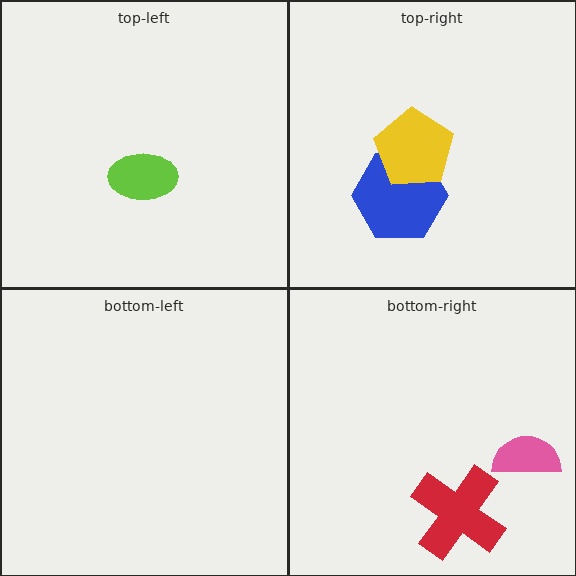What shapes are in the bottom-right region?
The red cross, the pink semicircle.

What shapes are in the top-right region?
The blue hexagon, the yellow pentagon.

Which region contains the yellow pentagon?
The top-right region.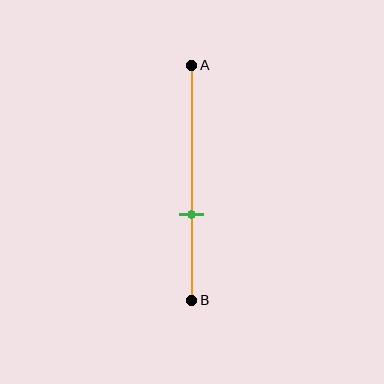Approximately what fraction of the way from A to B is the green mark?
The green mark is approximately 65% of the way from A to B.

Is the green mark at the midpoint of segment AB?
No, the mark is at about 65% from A, not at the 50% midpoint.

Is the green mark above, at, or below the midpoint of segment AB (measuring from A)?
The green mark is below the midpoint of segment AB.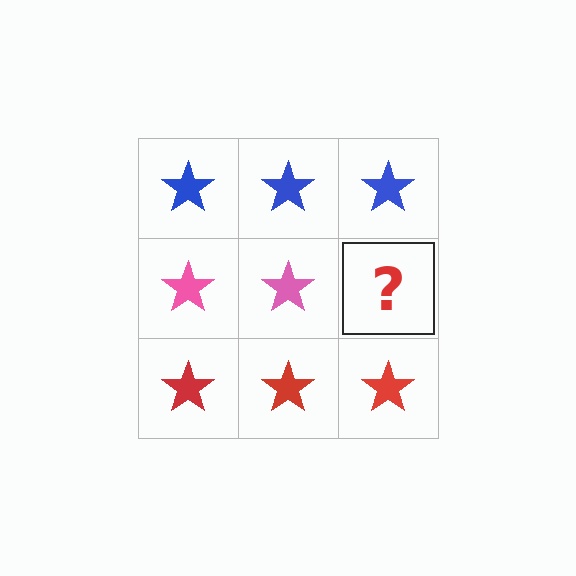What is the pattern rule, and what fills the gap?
The rule is that each row has a consistent color. The gap should be filled with a pink star.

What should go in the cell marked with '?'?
The missing cell should contain a pink star.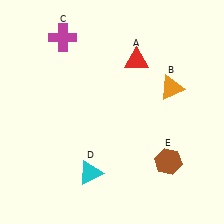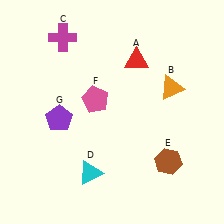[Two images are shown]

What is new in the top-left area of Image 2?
A pink pentagon (F) was added in the top-left area of Image 2.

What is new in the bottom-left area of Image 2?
A purple pentagon (G) was added in the bottom-left area of Image 2.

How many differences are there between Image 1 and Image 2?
There are 2 differences between the two images.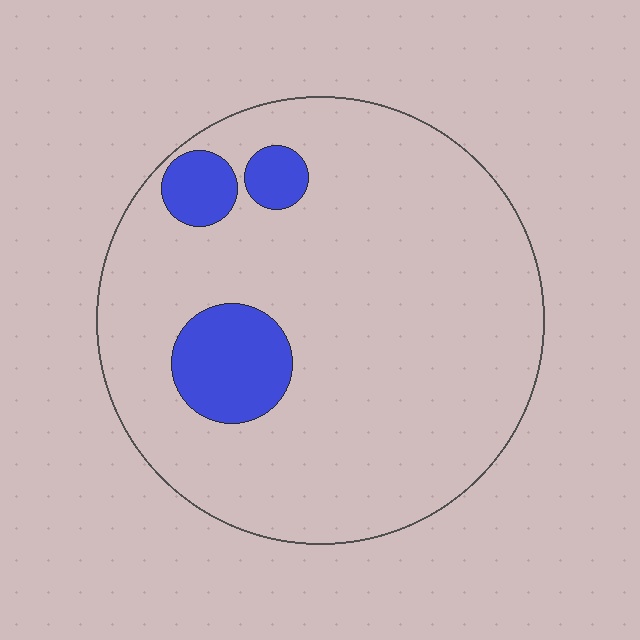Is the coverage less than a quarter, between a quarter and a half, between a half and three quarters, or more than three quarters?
Less than a quarter.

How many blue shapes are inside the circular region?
3.